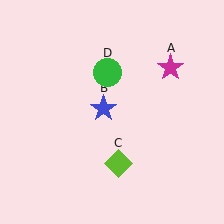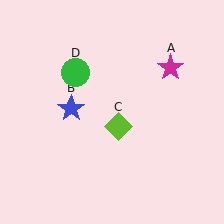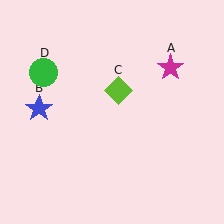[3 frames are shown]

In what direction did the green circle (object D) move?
The green circle (object D) moved left.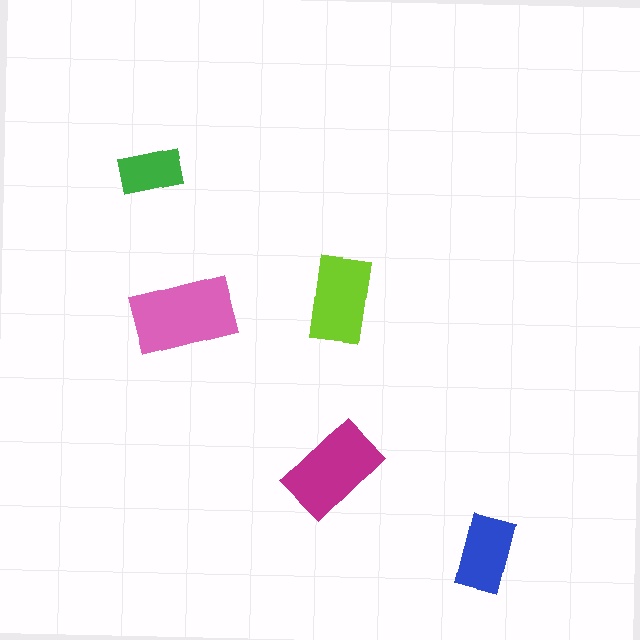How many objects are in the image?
There are 5 objects in the image.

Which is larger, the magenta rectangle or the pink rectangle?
The pink one.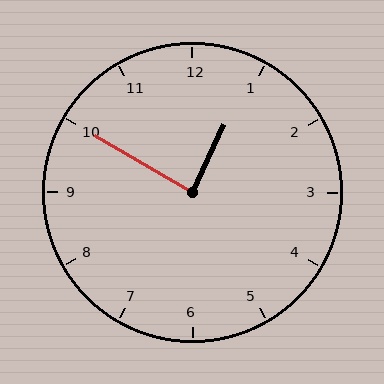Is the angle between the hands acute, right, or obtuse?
It is right.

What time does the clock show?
12:50.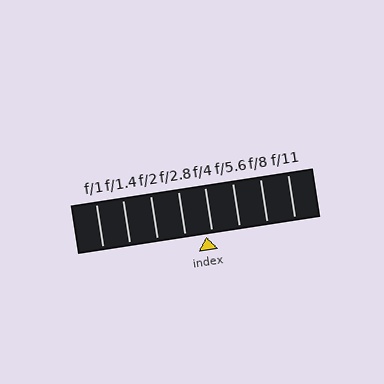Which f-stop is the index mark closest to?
The index mark is closest to f/4.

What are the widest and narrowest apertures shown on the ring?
The widest aperture shown is f/1 and the narrowest is f/11.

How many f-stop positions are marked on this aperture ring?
There are 8 f-stop positions marked.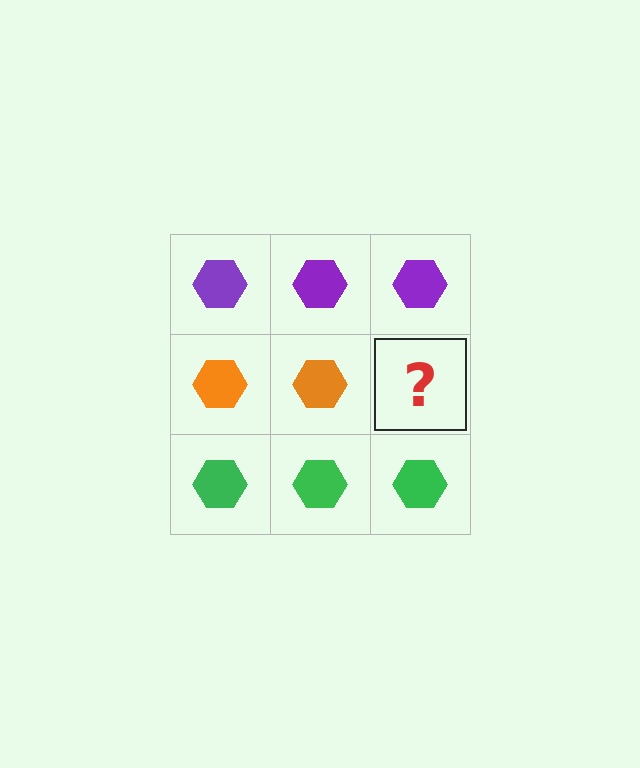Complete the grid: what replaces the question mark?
The question mark should be replaced with an orange hexagon.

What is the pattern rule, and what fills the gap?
The rule is that each row has a consistent color. The gap should be filled with an orange hexagon.